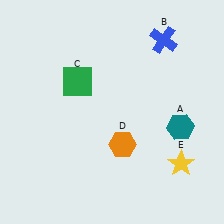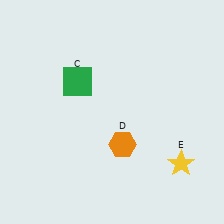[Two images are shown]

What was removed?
The teal hexagon (A), the blue cross (B) were removed in Image 2.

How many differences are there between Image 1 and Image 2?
There are 2 differences between the two images.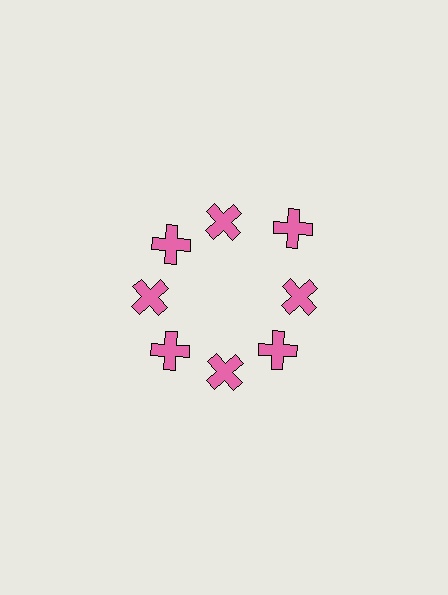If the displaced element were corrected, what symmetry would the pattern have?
It would have 8-fold rotational symmetry — the pattern would map onto itself every 45 degrees.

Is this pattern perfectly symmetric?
No. The 8 pink crosses are arranged in a ring, but one element near the 2 o'clock position is pushed outward from the center, breaking the 8-fold rotational symmetry.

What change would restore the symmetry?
The symmetry would be restored by moving it inward, back onto the ring so that all 8 crosses sit at equal angles and equal distance from the center.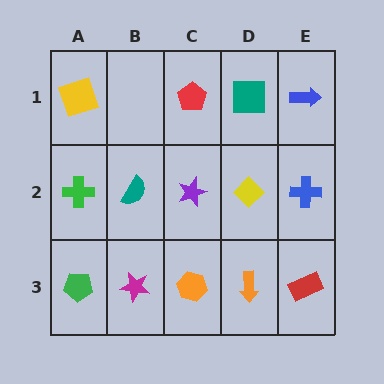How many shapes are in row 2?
5 shapes.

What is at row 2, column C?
A purple star.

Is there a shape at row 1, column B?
No, that cell is empty.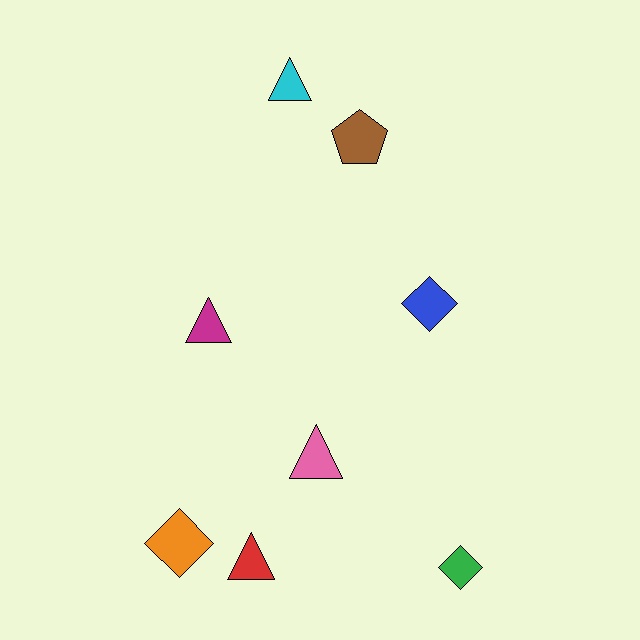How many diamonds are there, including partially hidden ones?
There are 3 diamonds.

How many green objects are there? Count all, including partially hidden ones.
There is 1 green object.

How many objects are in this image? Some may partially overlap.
There are 8 objects.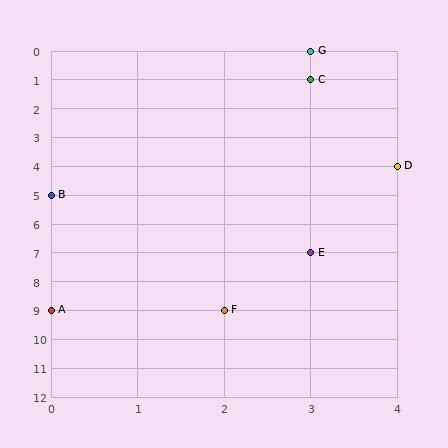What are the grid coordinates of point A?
Point A is at grid coordinates (0, 9).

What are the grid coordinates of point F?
Point F is at grid coordinates (2, 9).